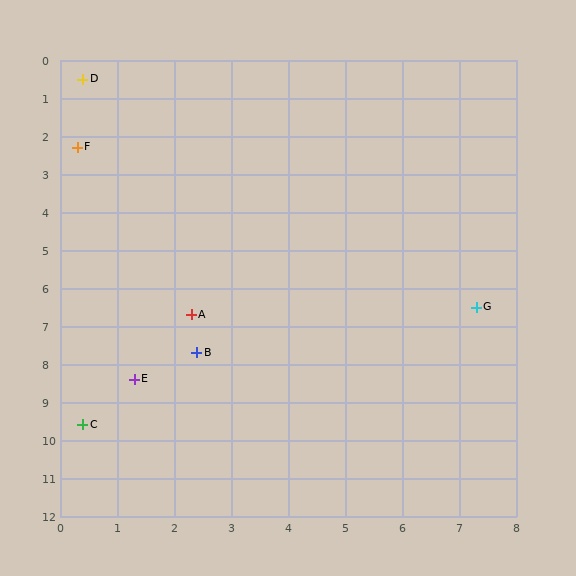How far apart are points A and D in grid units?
Points A and D are about 6.5 grid units apart.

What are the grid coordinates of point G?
Point G is at approximately (7.3, 6.5).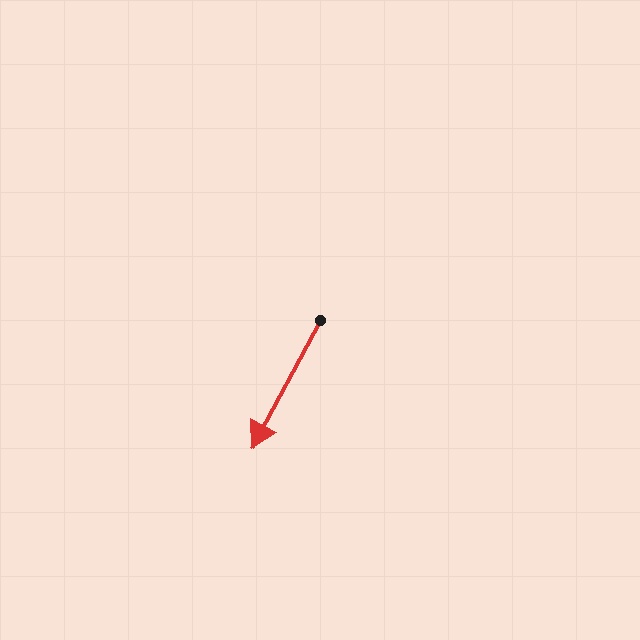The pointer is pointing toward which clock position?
Roughly 7 o'clock.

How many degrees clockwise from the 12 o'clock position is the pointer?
Approximately 208 degrees.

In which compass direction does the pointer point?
Southwest.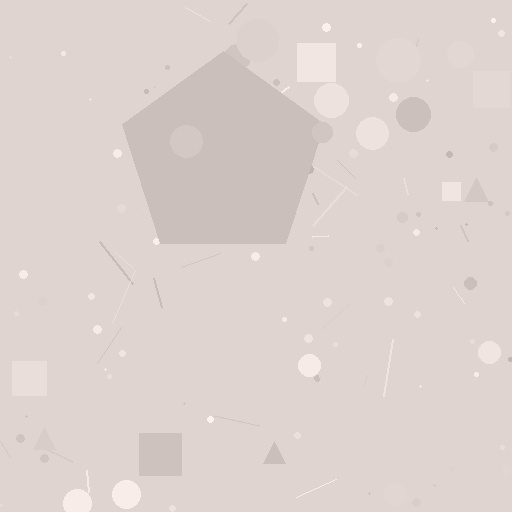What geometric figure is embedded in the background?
A pentagon is embedded in the background.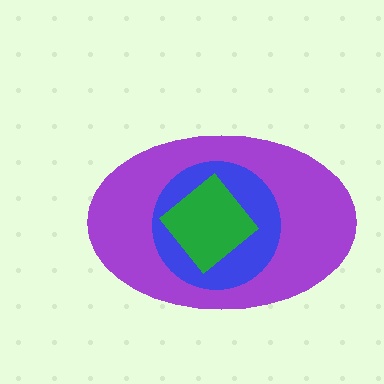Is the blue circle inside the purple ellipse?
Yes.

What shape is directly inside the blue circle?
The green diamond.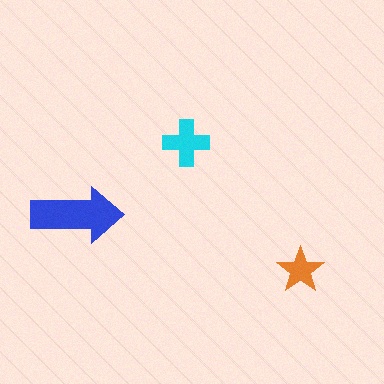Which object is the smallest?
The orange star.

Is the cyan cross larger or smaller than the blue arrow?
Smaller.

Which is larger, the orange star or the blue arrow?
The blue arrow.